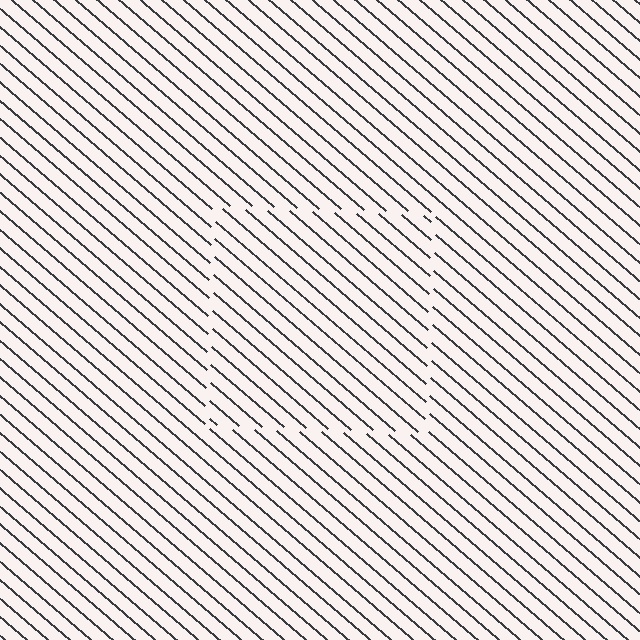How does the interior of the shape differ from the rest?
The interior of the shape contains the same grating, shifted by half a period — the contour is defined by the phase discontinuity where line-ends from the inner and outer gratings abut.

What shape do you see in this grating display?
An illusory square. The interior of the shape contains the same grating, shifted by half a period — the contour is defined by the phase discontinuity where line-ends from the inner and outer gratings abut.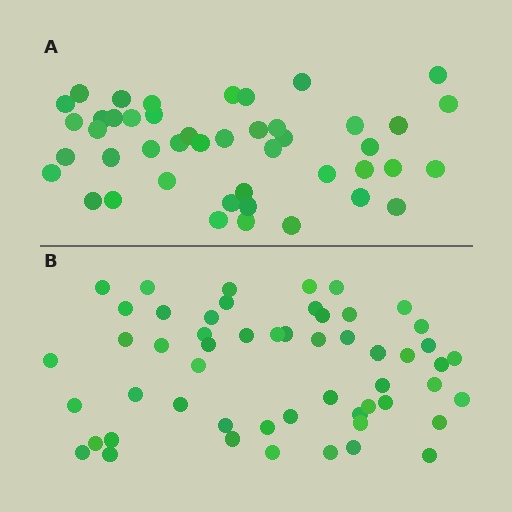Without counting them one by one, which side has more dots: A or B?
Region B (the bottom region) has more dots.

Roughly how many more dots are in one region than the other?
Region B has roughly 8 or so more dots than region A.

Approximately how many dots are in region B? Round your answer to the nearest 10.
About 50 dots. (The exact count is 54, which rounds to 50.)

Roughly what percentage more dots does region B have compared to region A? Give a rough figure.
About 20% more.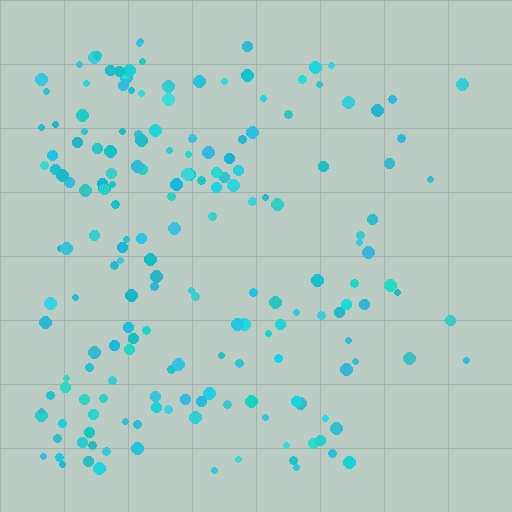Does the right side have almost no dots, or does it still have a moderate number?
Still a moderate number, just noticeably fewer than the left.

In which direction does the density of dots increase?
From right to left, with the left side densest.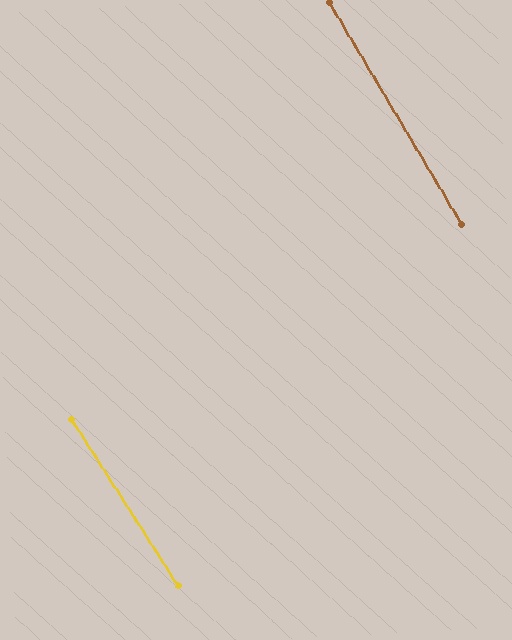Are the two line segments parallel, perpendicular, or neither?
Parallel — their directions differ by only 1.7°.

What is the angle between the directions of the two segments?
Approximately 2 degrees.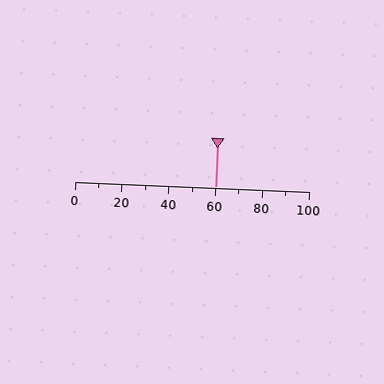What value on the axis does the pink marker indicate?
The marker indicates approximately 60.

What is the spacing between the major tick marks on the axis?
The major ticks are spaced 20 apart.